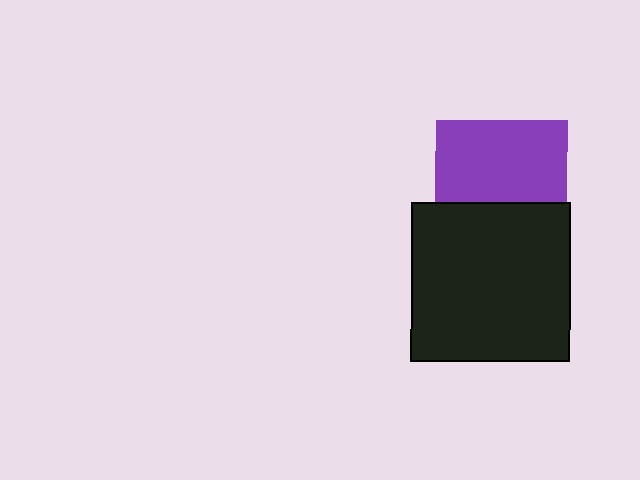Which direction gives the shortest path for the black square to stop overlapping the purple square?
Moving down gives the shortest separation.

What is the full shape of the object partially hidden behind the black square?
The partially hidden object is a purple square.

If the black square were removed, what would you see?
You would see the complete purple square.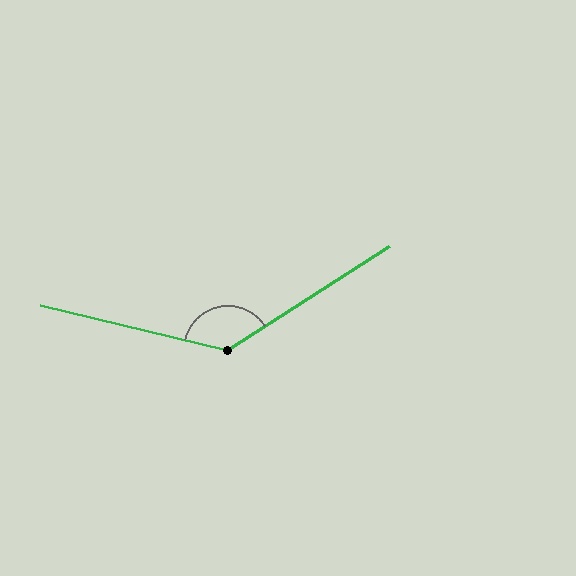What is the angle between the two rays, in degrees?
Approximately 134 degrees.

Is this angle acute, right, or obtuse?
It is obtuse.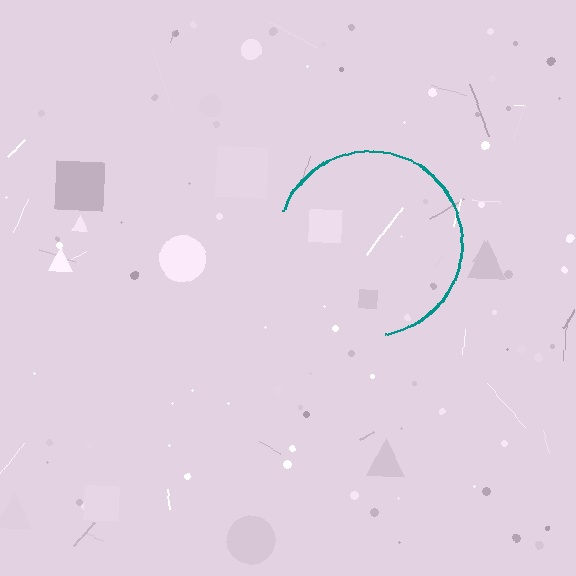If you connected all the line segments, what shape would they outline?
They would outline a circle.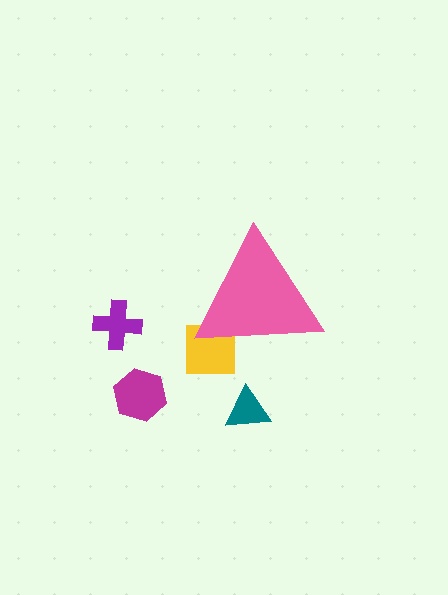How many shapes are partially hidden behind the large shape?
1 shape is partially hidden.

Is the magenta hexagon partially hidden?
No, the magenta hexagon is fully visible.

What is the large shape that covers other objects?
A pink triangle.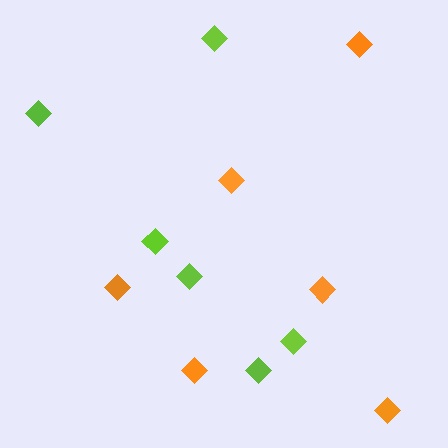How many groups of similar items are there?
There are 2 groups: one group of lime diamonds (6) and one group of orange diamonds (6).